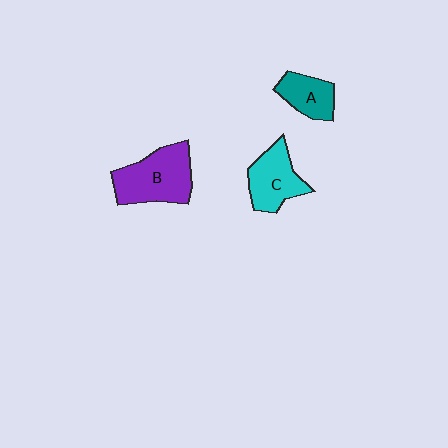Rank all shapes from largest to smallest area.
From largest to smallest: B (purple), C (cyan), A (teal).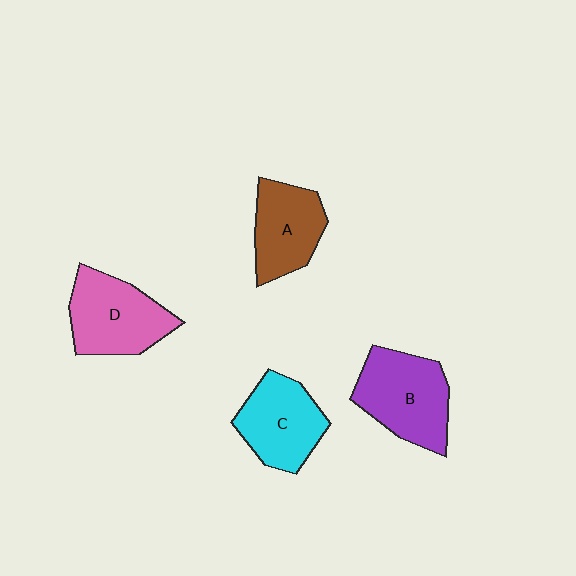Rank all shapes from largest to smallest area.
From largest to smallest: B (purple), D (pink), C (cyan), A (brown).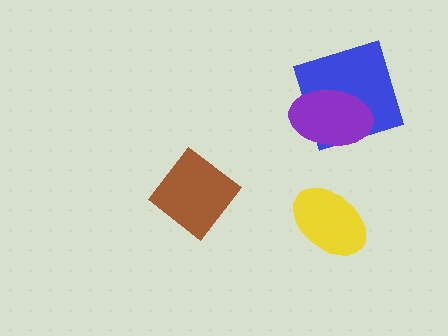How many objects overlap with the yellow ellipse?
0 objects overlap with the yellow ellipse.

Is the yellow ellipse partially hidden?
No, no other shape covers it.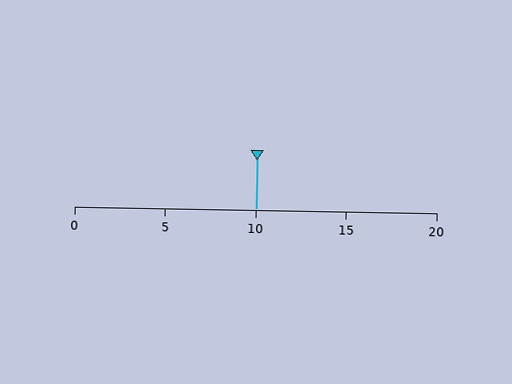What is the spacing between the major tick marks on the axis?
The major ticks are spaced 5 apart.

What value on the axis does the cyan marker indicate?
The marker indicates approximately 10.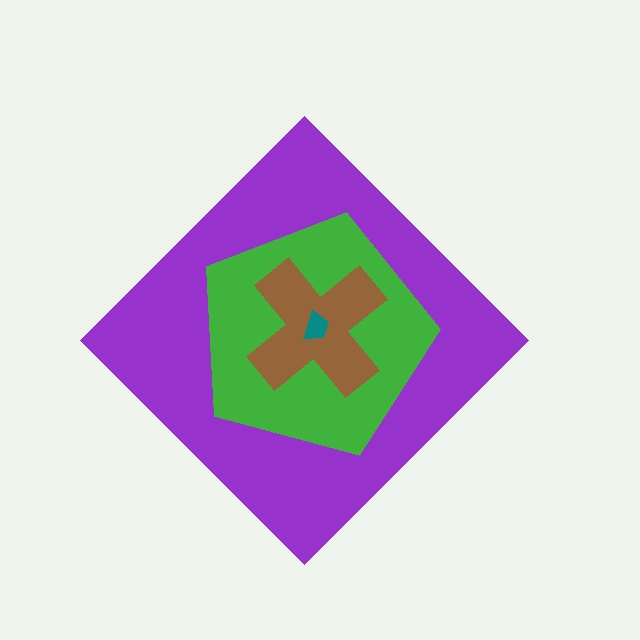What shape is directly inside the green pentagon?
The brown cross.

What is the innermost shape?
The teal trapezoid.